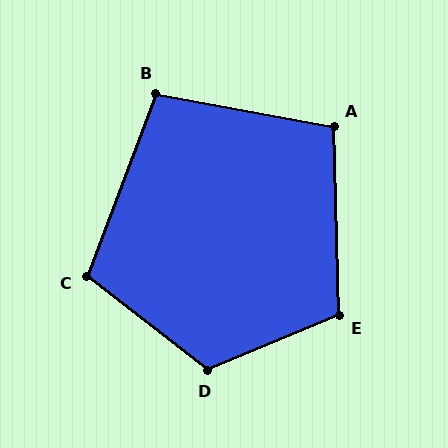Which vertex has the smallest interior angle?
B, at approximately 100 degrees.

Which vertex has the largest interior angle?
D, at approximately 120 degrees.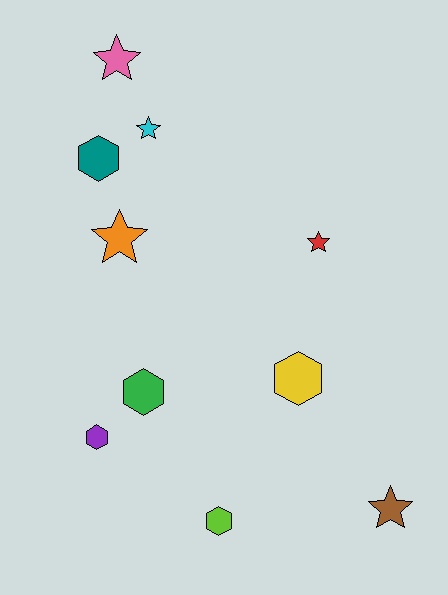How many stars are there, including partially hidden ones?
There are 5 stars.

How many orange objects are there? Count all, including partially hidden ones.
There is 1 orange object.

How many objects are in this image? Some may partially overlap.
There are 10 objects.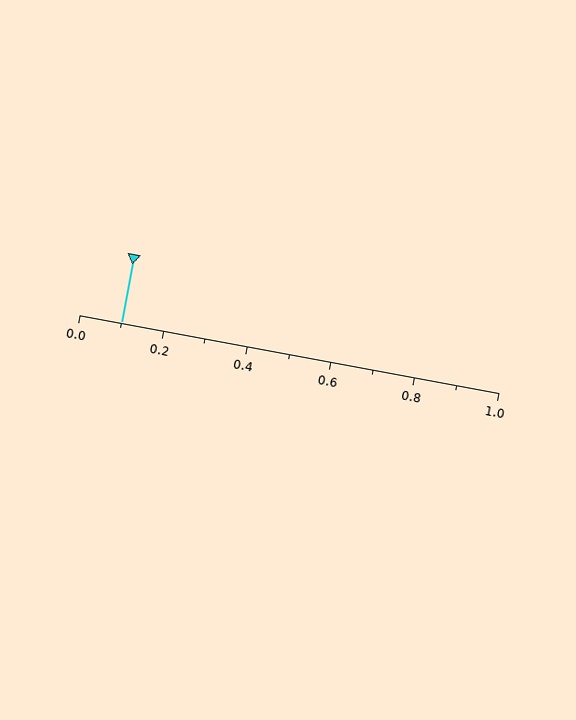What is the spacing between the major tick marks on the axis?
The major ticks are spaced 0.2 apart.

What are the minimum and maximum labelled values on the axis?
The axis runs from 0.0 to 1.0.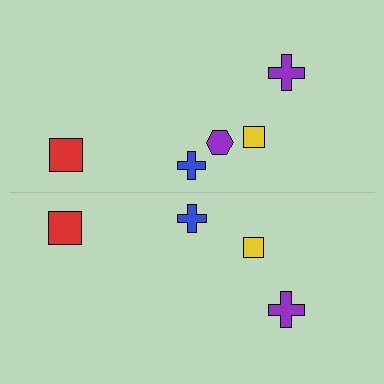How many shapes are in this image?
There are 9 shapes in this image.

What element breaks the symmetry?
A purple hexagon is missing from the bottom side.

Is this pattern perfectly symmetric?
No, the pattern is not perfectly symmetric. A purple hexagon is missing from the bottom side.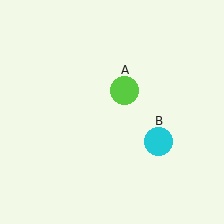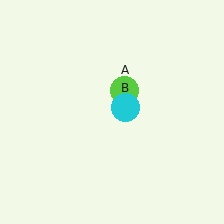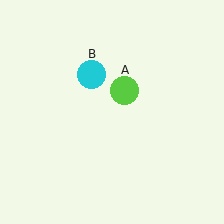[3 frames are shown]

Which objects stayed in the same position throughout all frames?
Lime circle (object A) remained stationary.